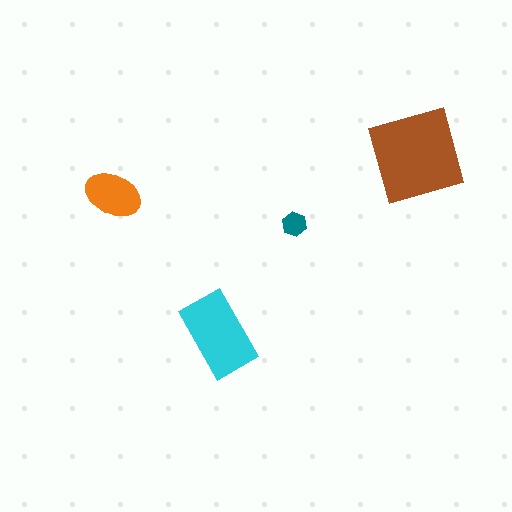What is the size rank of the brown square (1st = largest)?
1st.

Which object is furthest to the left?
The orange ellipse is leftmost.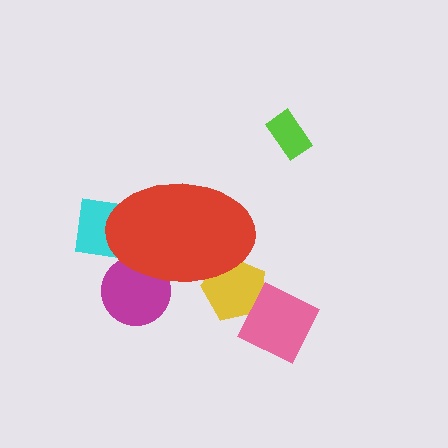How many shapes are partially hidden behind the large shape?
3 shapes are partially hidden.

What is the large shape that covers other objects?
A red ellipse.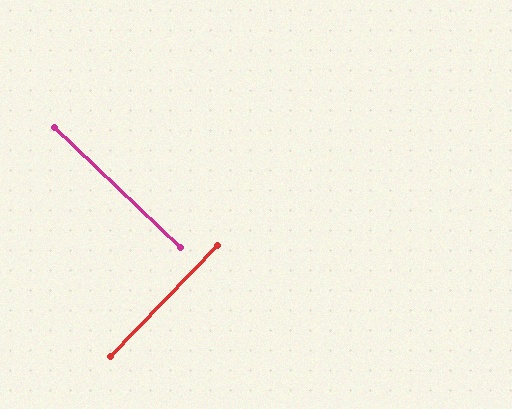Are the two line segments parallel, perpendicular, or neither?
Perpendicular — they meet at approximately 90°.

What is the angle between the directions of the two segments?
Approximately 90 degrees.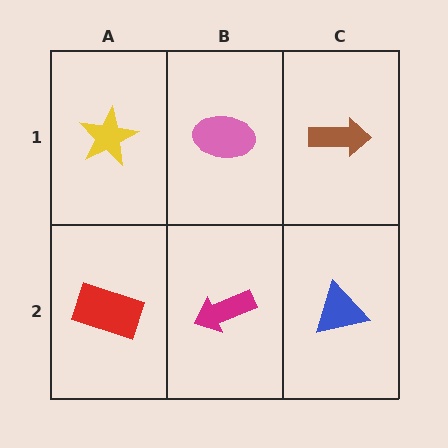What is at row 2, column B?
A magenta arrow.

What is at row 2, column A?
A red rectangle.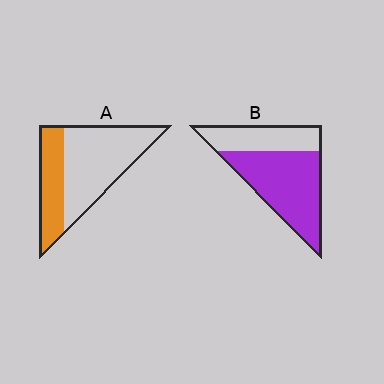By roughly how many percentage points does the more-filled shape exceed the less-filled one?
By roughly 30 percentage points (B over A).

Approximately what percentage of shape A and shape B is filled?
A is approximately 35% and B is approximately 65%.